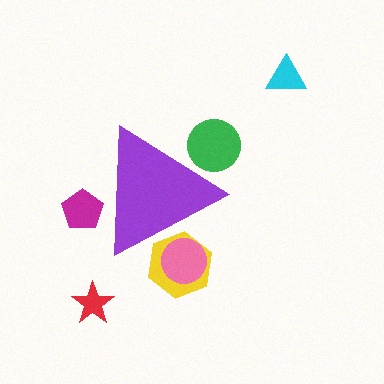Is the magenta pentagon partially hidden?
Yes, the magenta pentagon is partially hidden behind the purple triangle.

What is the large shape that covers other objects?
A purple triangle.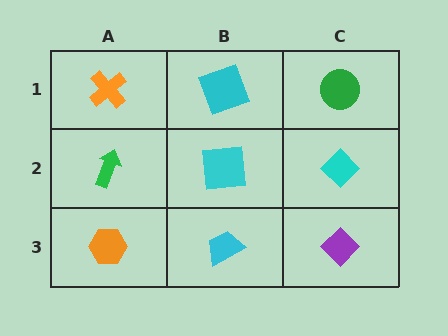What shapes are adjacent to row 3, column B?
A cyan square (row 2, column B), an orange hexagon (row 3, column A), a purple diamond (row 3, column C).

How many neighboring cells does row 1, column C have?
2.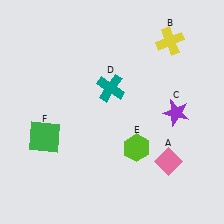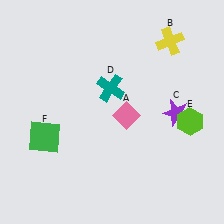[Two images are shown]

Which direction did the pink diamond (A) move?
The pink diamond (A) moved up.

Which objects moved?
The objects that moved are: the pink diamond (A), the lime hexagon (E).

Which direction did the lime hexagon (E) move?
The lime hexagon (E) moved right.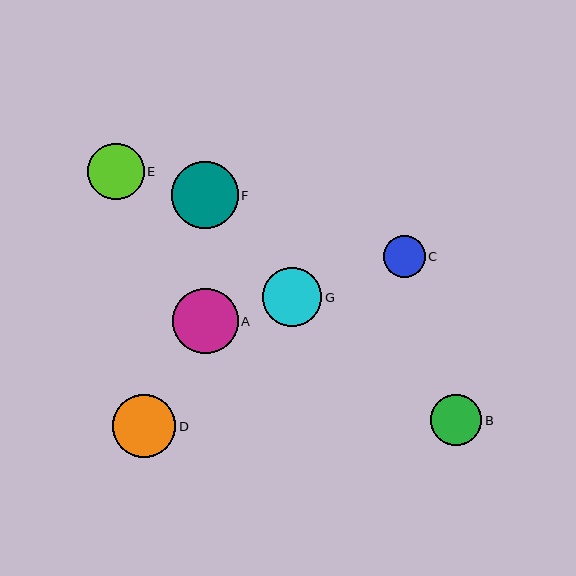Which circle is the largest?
Circle F is the largest with a size of approximately 66 pixels.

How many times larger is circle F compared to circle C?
Circle F is approximately 1.6 times the size of circle C.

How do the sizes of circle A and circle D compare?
Circle A and circle D are approximately the same size.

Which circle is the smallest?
Circle C is the smallest with a size of approximately 42 pixels.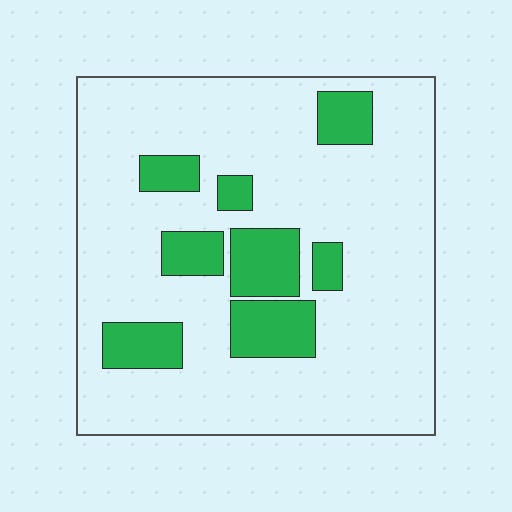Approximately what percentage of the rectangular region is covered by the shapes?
Approximately 20%.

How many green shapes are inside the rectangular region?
8.